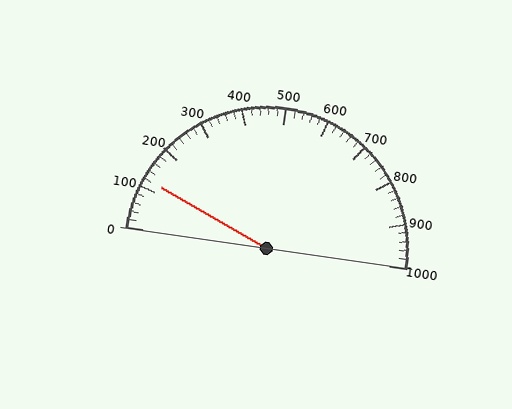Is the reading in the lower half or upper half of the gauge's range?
The reading is in the lower half of the range (0 to 1000).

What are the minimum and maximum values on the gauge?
The gauge ranges from 0 to 1000.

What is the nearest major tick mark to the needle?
The nearest major tick mark is 100.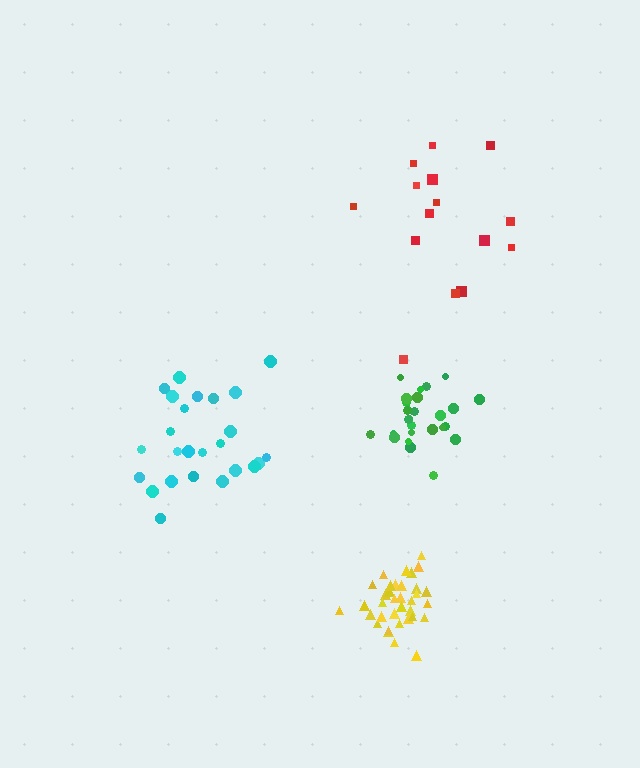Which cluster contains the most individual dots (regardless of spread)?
Yellow (35).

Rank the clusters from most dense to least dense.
yellow, green, cyan, red.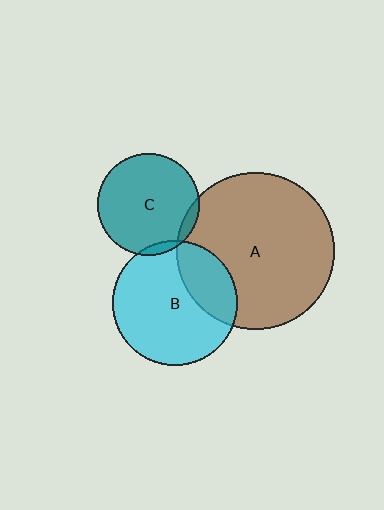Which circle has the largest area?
Circle A (brown).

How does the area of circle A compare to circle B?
Approximately 1.6 times.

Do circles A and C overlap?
Yes.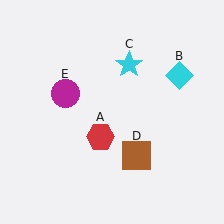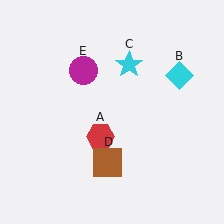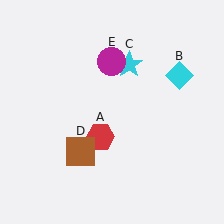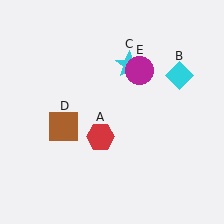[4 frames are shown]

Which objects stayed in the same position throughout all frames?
Red hexagon (object A) and cyan diamond (object B) and cyan star (object C) remained stationary.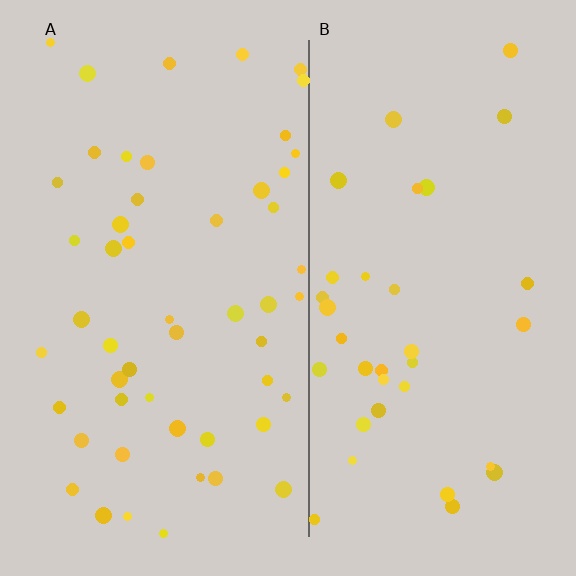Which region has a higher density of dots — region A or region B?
A (the left).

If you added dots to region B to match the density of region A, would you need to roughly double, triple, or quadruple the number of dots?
Approximately double.